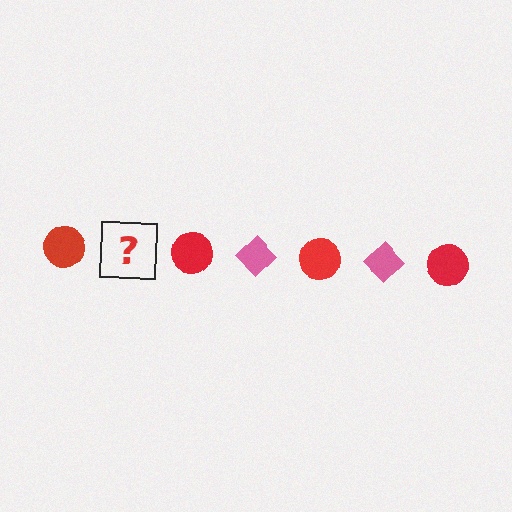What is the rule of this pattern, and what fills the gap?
The rule is that the pattern alternates between red circle and pink diamond. The gap should be filled with a pink diamond.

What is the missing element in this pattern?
The missing element is a pink diamond.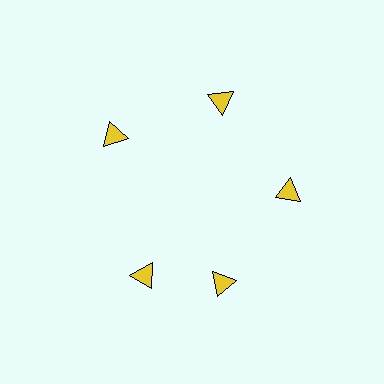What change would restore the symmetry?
The symmetry would be restored by rotating it back into even spacing with its neighbors so that all 5 triangles sit at equal angles and equal distance from the center.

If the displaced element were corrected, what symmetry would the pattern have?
It would have 5-fold rotational symmetry — the pattern would map onto itself every 72 degrees.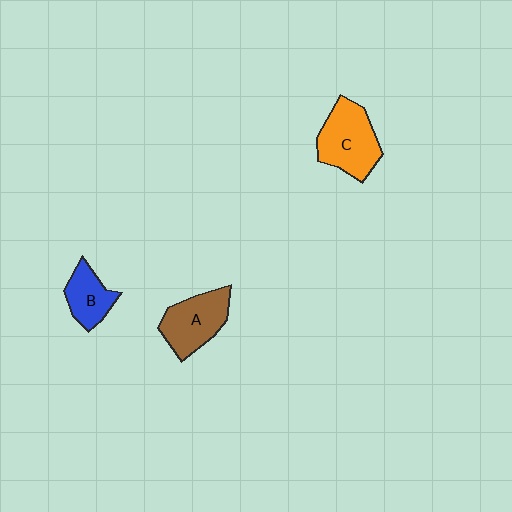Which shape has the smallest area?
Shape B (blue).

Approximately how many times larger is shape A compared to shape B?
Approximately 1.4 times.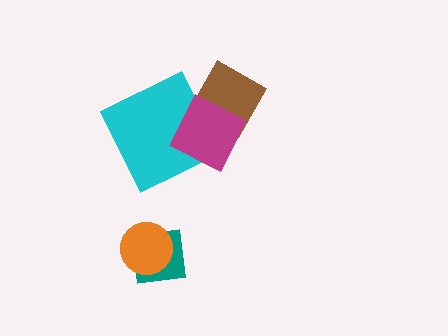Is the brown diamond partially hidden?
Yes, it is partially covered by another shape.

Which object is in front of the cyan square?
The magenta diamond is in front of the cyan square.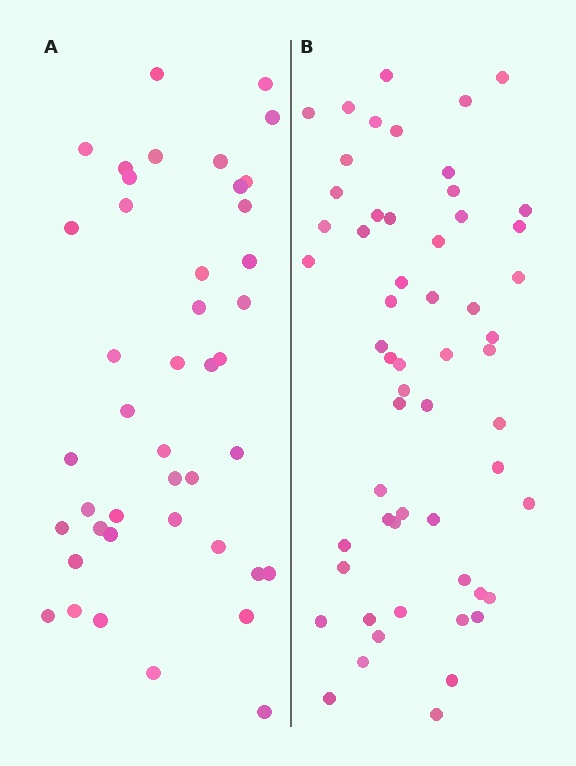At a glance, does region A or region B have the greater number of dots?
Region B (the right region) has more dots.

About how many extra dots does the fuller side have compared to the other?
Region B has approximately 15 more dots than region A.